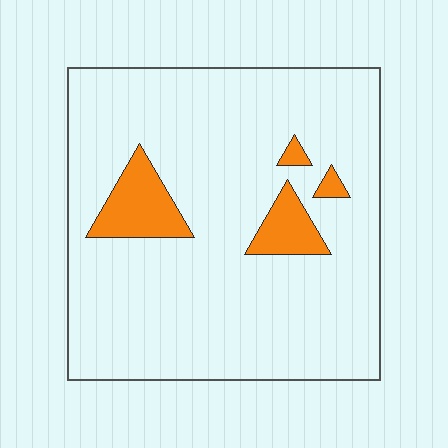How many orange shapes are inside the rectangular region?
4.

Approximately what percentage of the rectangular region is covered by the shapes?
Approximately 10%.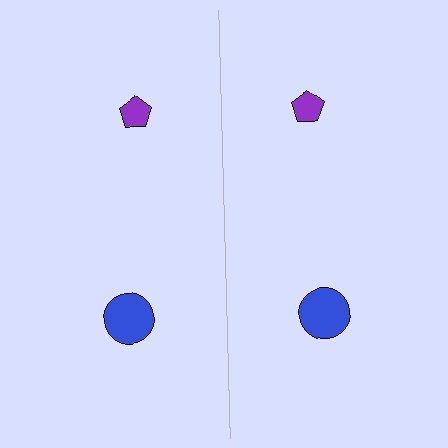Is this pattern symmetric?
Yes, this pattern has bilateral (reflection) symmetry.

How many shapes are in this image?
There are 4 shapes in this image.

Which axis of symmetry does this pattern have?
The pattern has a vertical axis of symmetry running through the center of the image.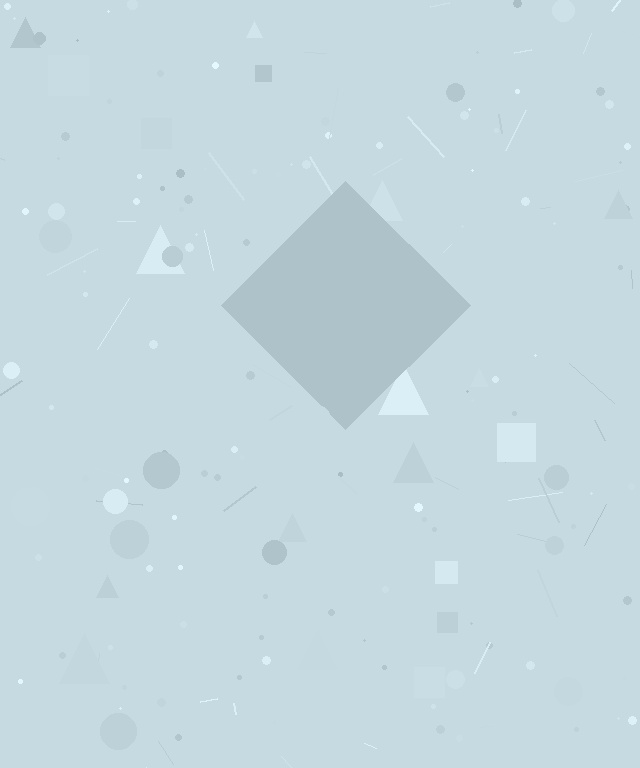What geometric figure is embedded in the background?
A diamond is embedded in the background.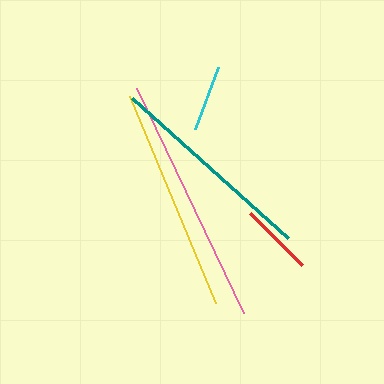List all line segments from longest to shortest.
From longest to shortest: pink, yellow, teal, red, cyan.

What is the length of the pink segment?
The pink segment is approximately 250 pixels long.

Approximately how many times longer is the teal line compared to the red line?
The teal line is approximately 2.9 times the length of the red line.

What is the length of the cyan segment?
The cyan segment is approximately 66 pixels long.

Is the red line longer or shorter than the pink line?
The pink line is longer than the red line.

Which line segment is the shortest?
The cyan line is the shortest at approximately 66 pixels.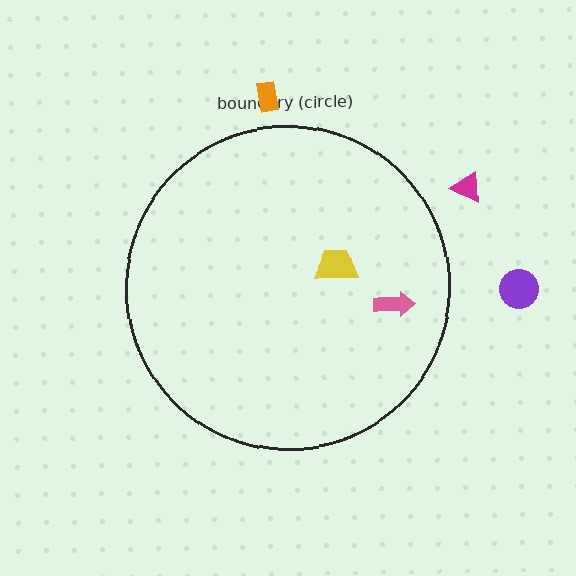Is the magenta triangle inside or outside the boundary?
Outside.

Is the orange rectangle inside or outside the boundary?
Outside.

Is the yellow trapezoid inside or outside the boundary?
Inside.